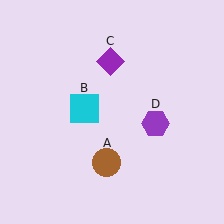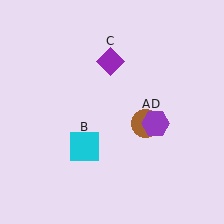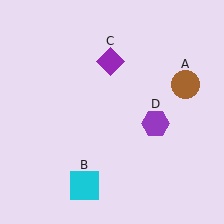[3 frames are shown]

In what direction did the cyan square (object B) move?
The cyan square (object B) moved down.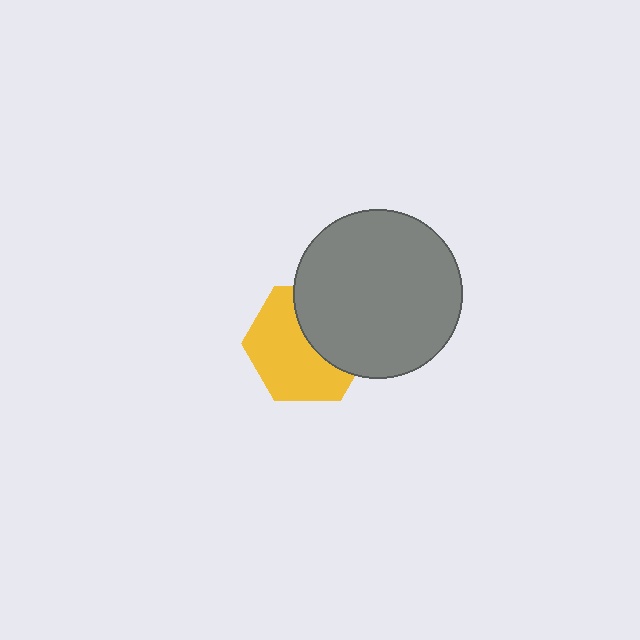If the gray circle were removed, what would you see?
You would see the complete yellow hexagon.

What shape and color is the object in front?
The object in front is a gray circle.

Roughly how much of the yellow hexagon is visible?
About half of it is visible (roughly 59%).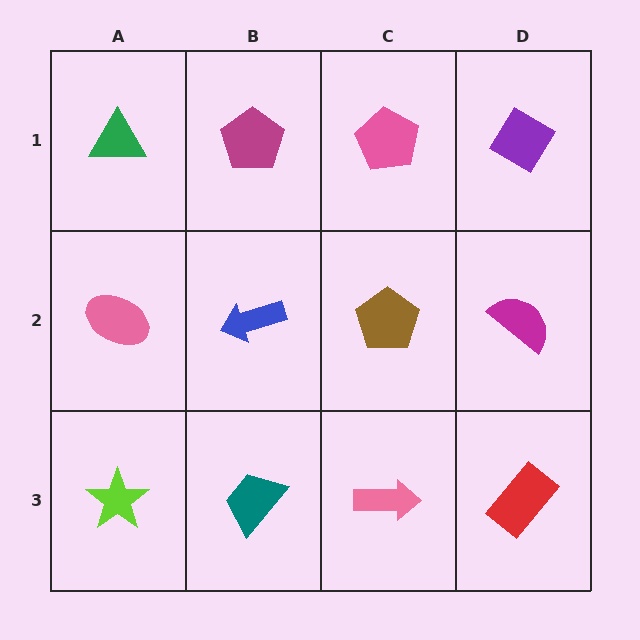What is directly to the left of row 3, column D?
A pink arrow.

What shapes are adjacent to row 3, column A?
A pink ellipse (row 2, column A), a teal trapezoid (row 3, column B).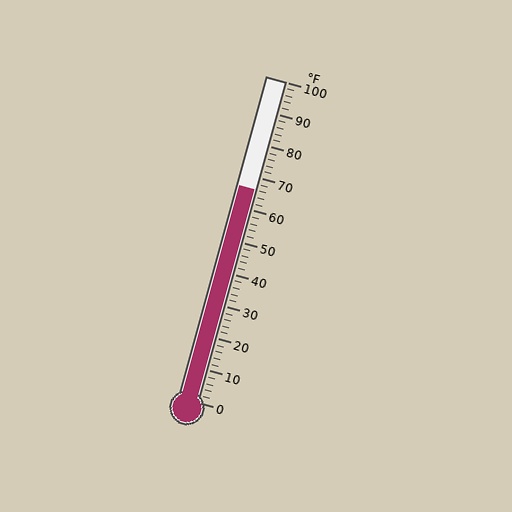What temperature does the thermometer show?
The thermometer shows approximately 66°F.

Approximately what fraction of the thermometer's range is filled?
The thermometer is filled to approximately 65% of its range.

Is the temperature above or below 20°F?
The temperature is above 20°F.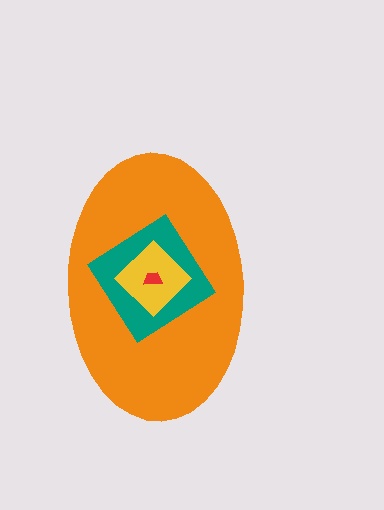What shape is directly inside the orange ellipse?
The teal diamond.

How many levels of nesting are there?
4.